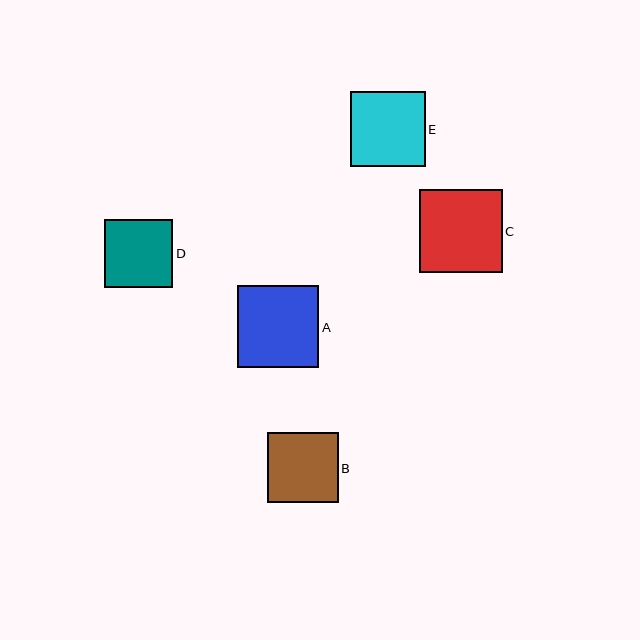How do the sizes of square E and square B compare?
Square E and square B are approximately the same size.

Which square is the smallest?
Square D is the smallest with a size of approximately 68 pixels.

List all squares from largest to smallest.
From largest to smallest: C, A, E, B, D.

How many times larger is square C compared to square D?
Square C is approximately 1.2 times the size of square D.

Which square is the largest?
Square C is the largest with a size of approximately 83 pixels.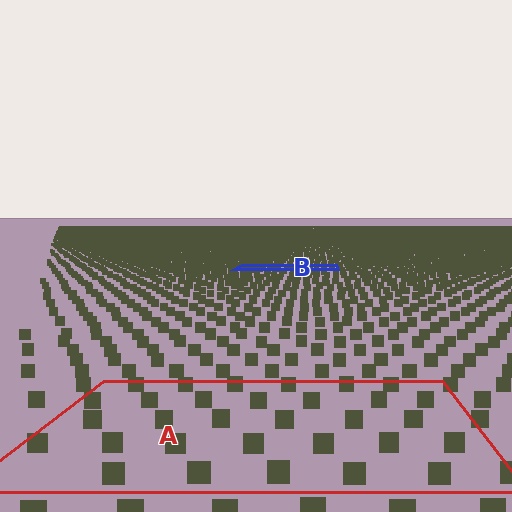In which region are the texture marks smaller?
The texture marks are smaller in region B, because it is farther away.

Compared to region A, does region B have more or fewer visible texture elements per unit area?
Region B has more texture elements per unit area — they are packed more densely because it is farther away.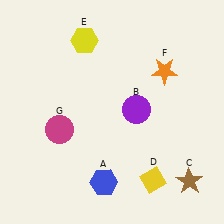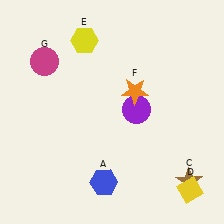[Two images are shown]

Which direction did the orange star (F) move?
The orange star (F) moved left.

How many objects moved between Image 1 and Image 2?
3 objects moved between the two images.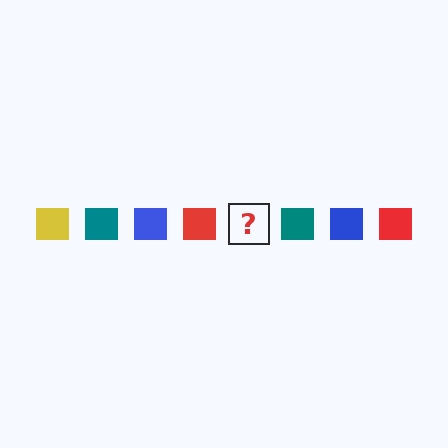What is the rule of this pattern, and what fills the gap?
The rule is that the pattern cycles through yellow, teal, blue, red squares. The gap should be filled with a yellow square.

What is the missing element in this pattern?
The missing element is a yellow square.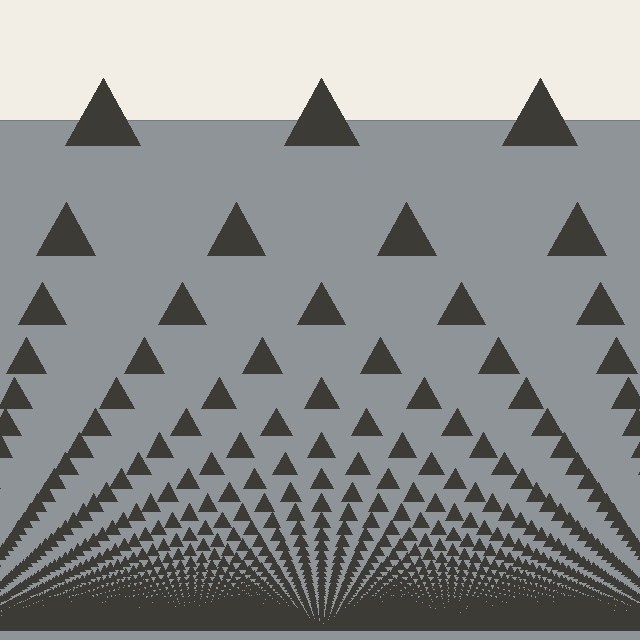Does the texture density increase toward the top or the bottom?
Density increases toward the bottom.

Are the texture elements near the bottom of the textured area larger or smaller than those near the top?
Smaller. The gradient is inverted — elements near the bottom are smaller and denser.